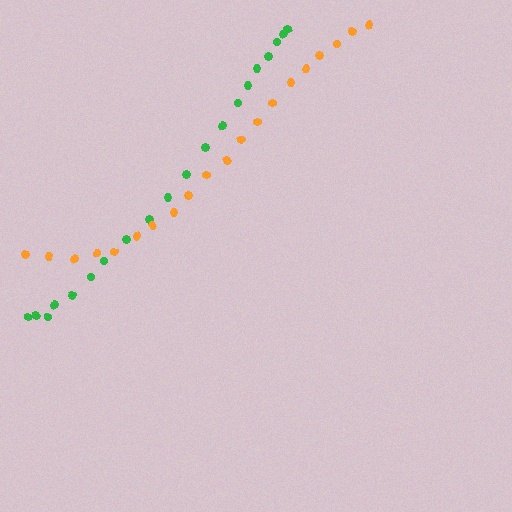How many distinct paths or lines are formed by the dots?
There are 2 distinct paths.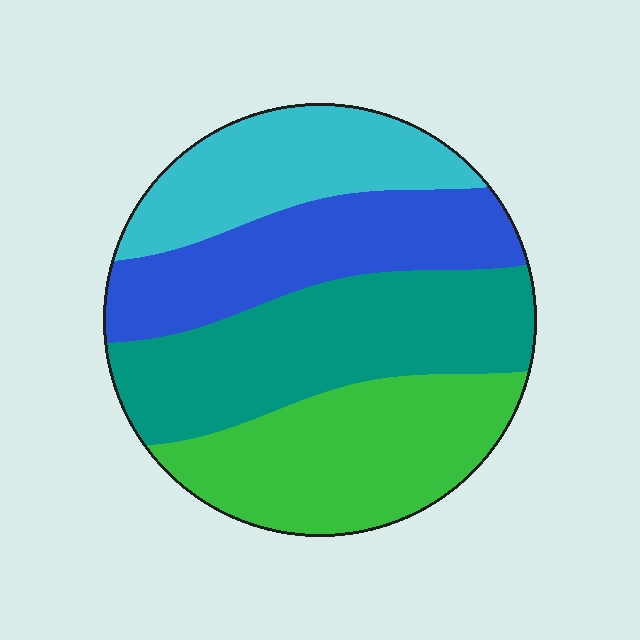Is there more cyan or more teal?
Teal.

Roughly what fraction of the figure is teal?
Teal covers about 30% of the figure.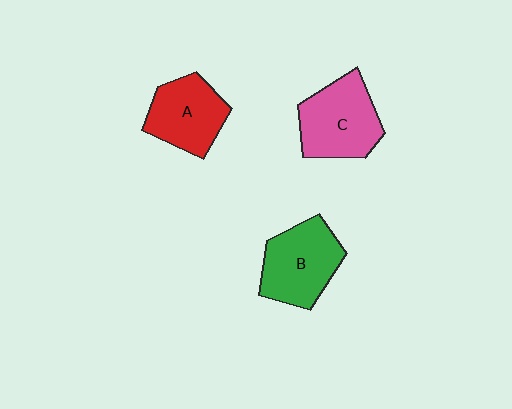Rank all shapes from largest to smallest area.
From largest to smallest: C (pink), B (green), A (red).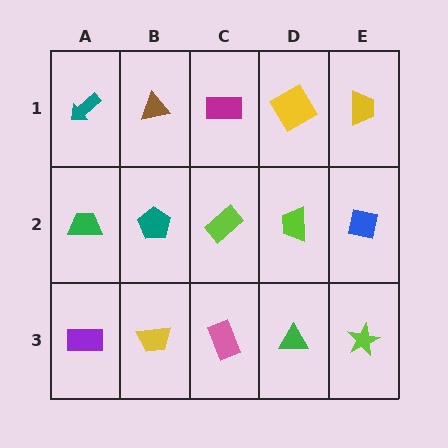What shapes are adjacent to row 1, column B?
A teal pentagon (row 2, column B), a teal arrow (row 1, column A), a magenta rectangle (row 1, column C).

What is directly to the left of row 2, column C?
A teal pentagon.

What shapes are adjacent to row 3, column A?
A green trapezoid (row 2, column A), a yellow trapezoid (row 3, column B).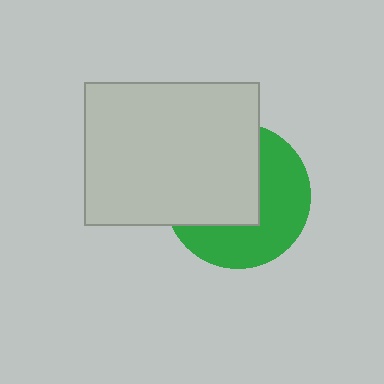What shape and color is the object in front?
The object in front is a light gray rectangle.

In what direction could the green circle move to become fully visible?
The green circle could move toward the lower-right. That would shift it out from behind the light gray rectangle entirely.